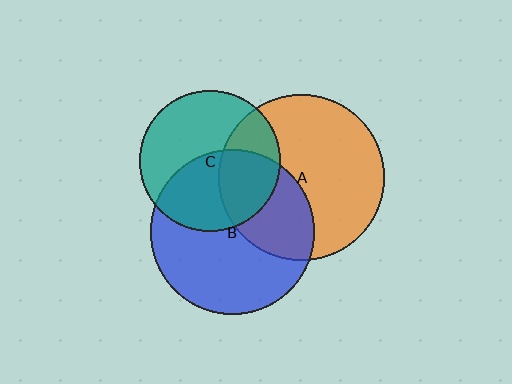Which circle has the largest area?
Circle A (orange).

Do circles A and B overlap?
Yes.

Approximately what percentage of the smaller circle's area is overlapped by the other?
Approximately 35%.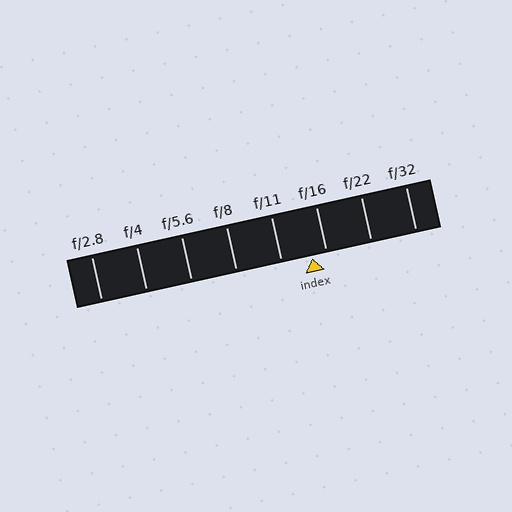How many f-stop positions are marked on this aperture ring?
There are 8 f-stop positions marked.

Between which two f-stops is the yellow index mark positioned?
The index mark is between f/11 and f/16.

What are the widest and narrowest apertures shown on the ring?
The widest aperture shown is f/2.8 and the narrowest is f/32.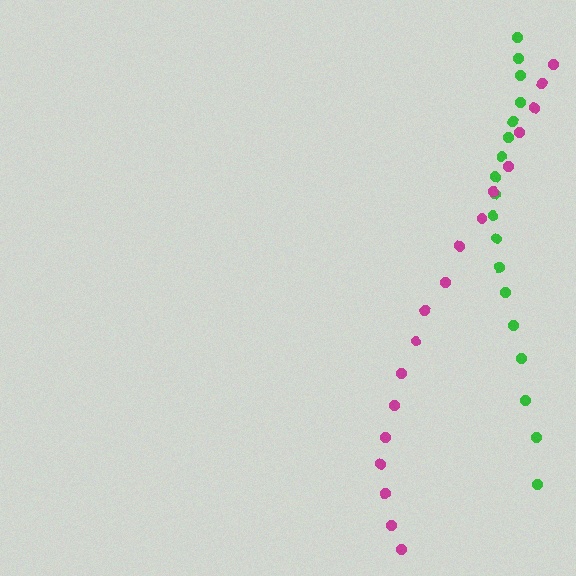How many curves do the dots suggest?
There are 2 distinct paths.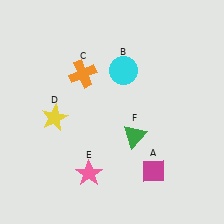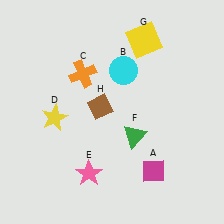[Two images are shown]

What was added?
A yellow square (G), a brown diamond (H) were added in Image 2.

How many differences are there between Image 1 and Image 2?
There are 2 differences between the two images.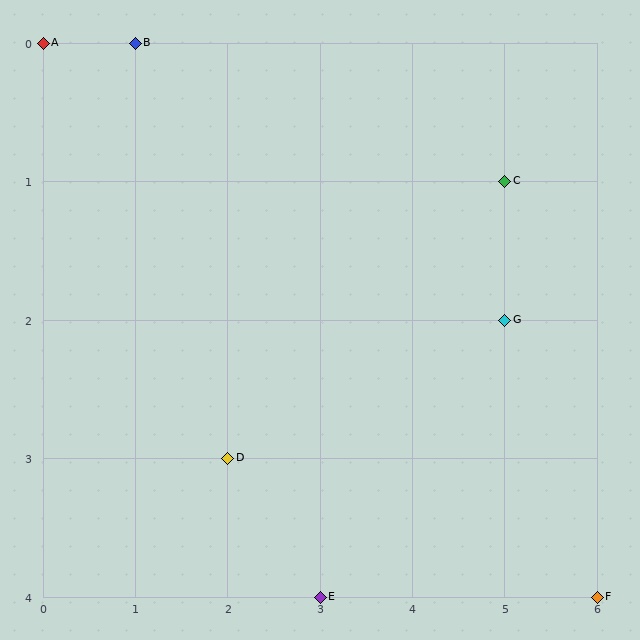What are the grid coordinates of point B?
Point B is at grid coordinates (1, 0).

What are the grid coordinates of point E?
Point E is at grid coordinates (3, 4).